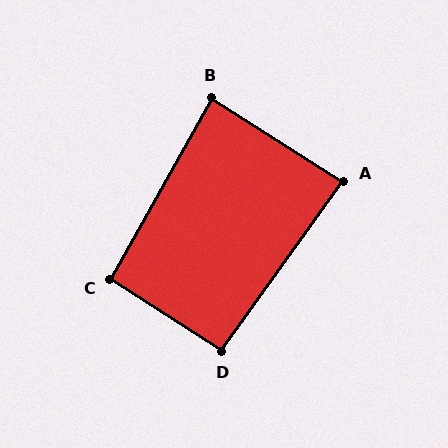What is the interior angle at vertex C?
Approximately 93 degrees (approximately right).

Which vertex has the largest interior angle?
D, at approximately 93 degrees.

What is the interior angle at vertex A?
Approximately 87 degrees (approximately right).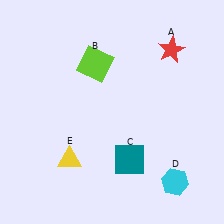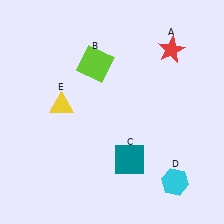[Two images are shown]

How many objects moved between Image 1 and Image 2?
1 object moved between the two images.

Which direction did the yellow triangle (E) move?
The yellow triangle (E) moved up.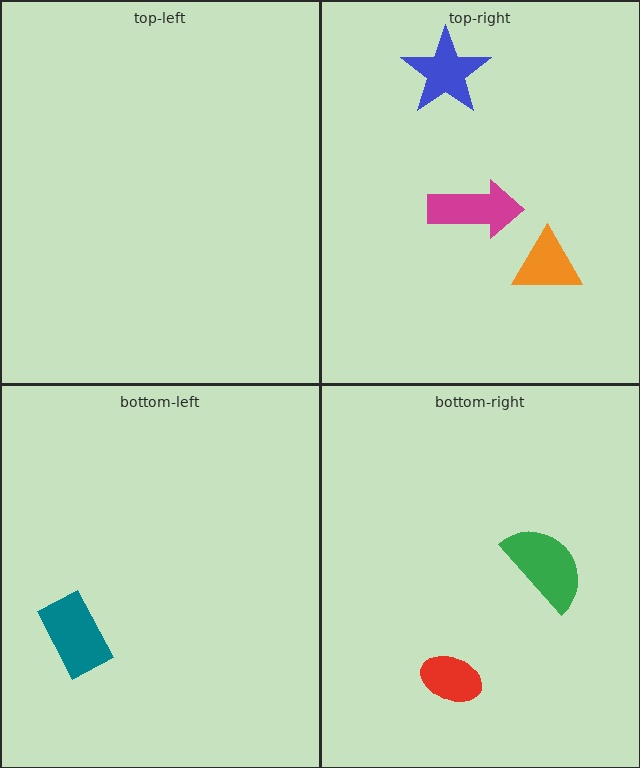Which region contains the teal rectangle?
The bottom-left region.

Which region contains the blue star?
The top-right region.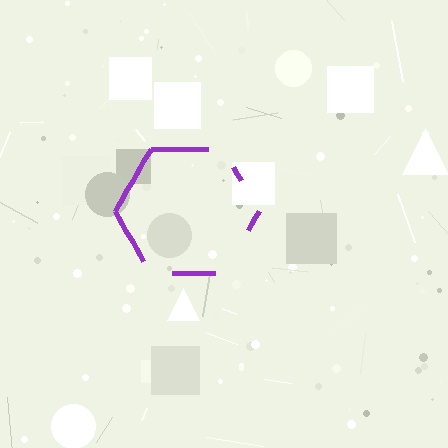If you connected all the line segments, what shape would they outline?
They would outline a hexagon.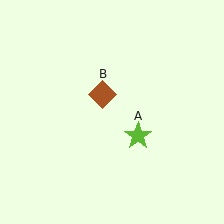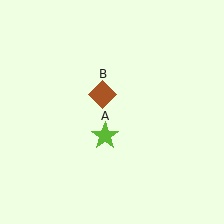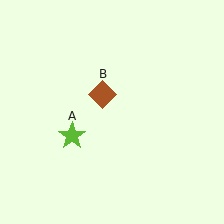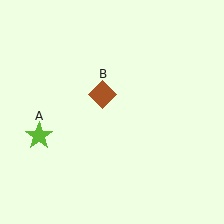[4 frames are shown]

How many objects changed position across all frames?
1 object changed position: lime star (object A).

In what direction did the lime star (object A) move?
The lime star (object A) moved left.